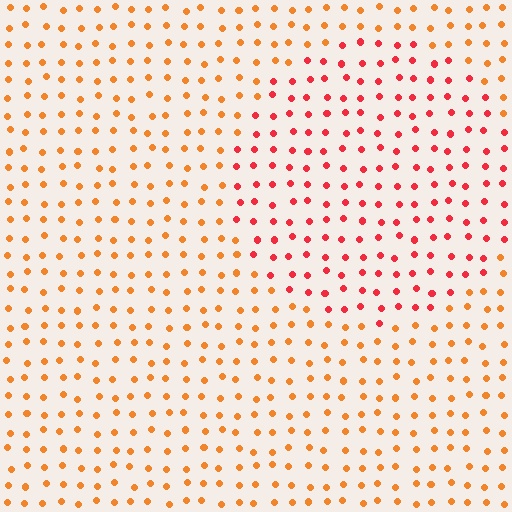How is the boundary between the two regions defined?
The boundary is defined purely by a slight shift in hue (about 33 degrees). Spacing, size, and orientation are identical on both sides.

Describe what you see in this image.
The image is filled with small orange elements in a uniform arrangement. A circle-shaped region is visible where the elements are tinted to a slightly different hue, forming a subtle color boundary.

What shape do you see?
I see a circle.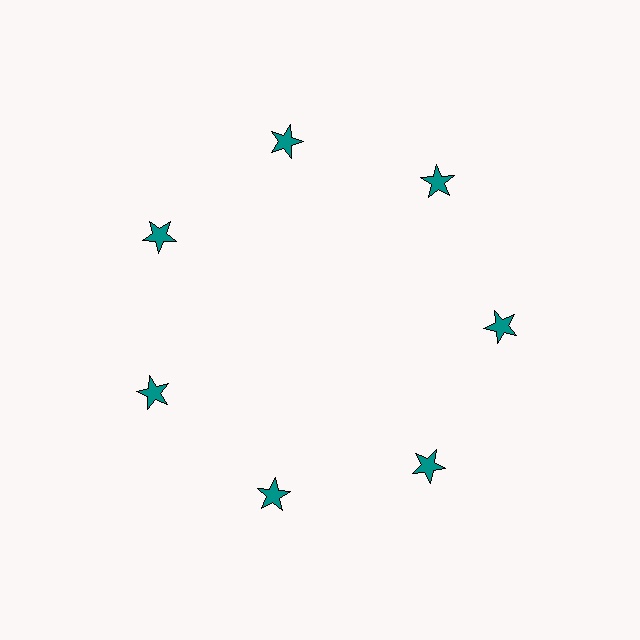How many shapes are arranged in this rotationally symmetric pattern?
There are 7 shapes, arranged in 7 groups of 1.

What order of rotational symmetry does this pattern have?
This pattern has 7-fold rotational symmetry.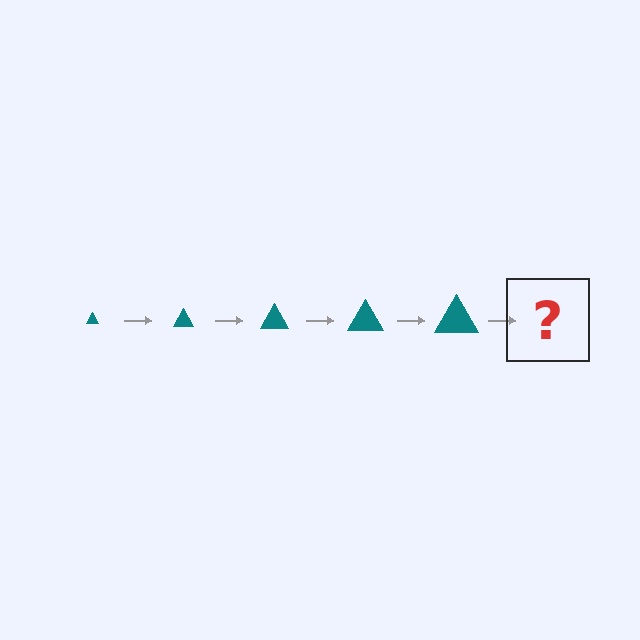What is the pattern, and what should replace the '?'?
The pattern is that the triangle gets progressively larger each step. The '?' should be a teal triangle, larger than the previous one.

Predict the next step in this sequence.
The next step is a teal triangle, larger than the previous one.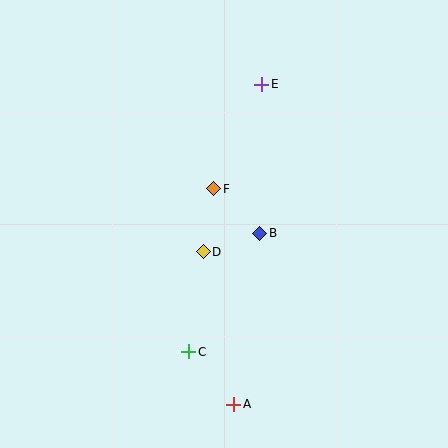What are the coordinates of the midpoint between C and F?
The midpoint between C and F is at (201, 270).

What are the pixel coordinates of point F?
Point F is at (214, 189).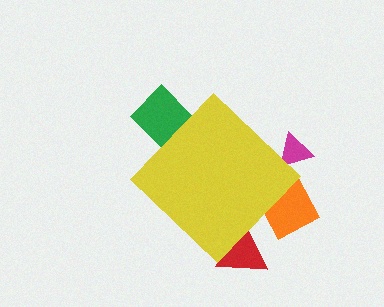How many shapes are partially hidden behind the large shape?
4 shapes are partially hidden.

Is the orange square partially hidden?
Yes, the orange square is partially hidden behind the yellow diamond.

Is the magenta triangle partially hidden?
Yes, the magenta triangle is partially hidden behind the yellow diamond.